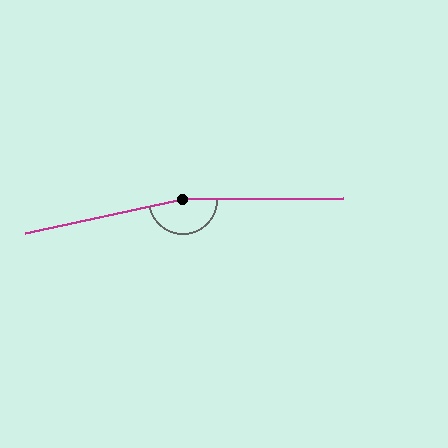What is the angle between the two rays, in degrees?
Approximately 168 degrees.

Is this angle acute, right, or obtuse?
It is obtuse.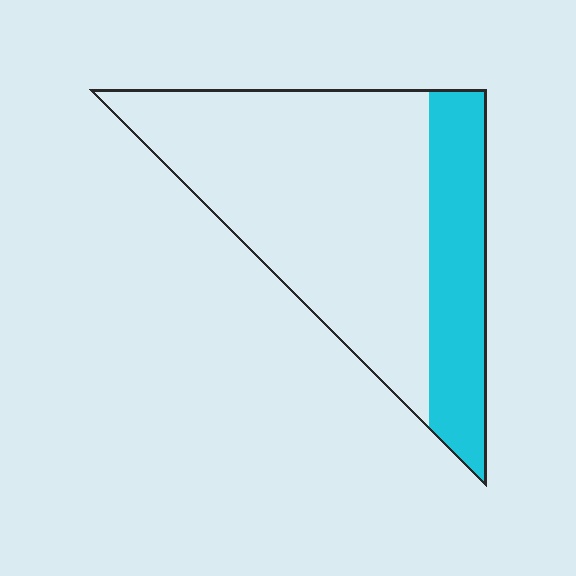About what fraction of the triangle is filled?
About one quarter (1/4).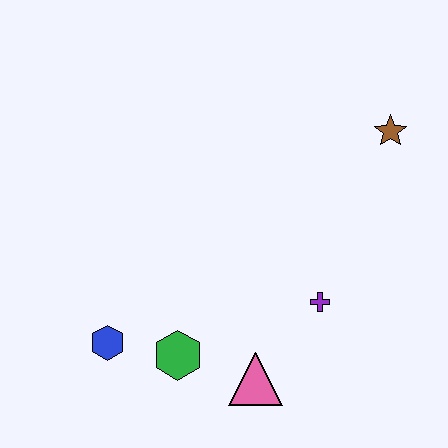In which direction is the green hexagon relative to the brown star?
The green hexagon is below the brown star.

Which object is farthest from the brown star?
The blue hexagon is farthest from the brown star.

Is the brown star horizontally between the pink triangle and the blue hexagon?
No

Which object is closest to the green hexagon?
The blue hexagon is closest to the green hexagon.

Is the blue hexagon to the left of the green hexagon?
Yes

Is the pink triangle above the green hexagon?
No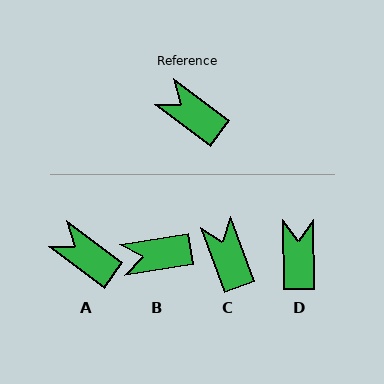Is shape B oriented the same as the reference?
No, it is off by about 46 degrees.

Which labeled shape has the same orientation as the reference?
A.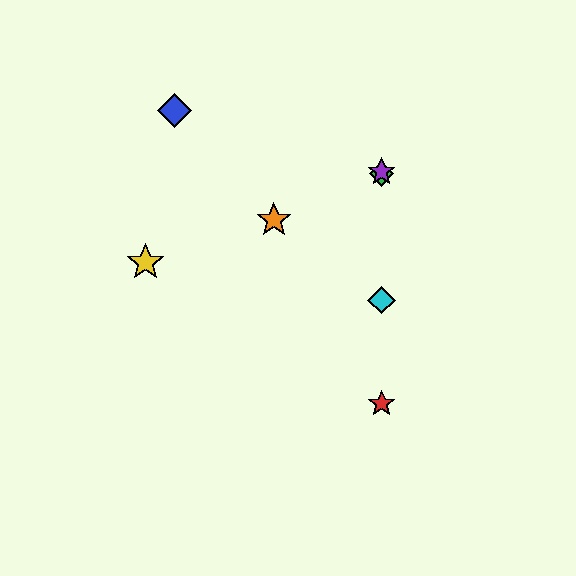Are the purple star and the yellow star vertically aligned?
No, the purple star is at x≈382 and the yellow star is at x≈145.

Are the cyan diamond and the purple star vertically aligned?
Yes, both are at x≈382.